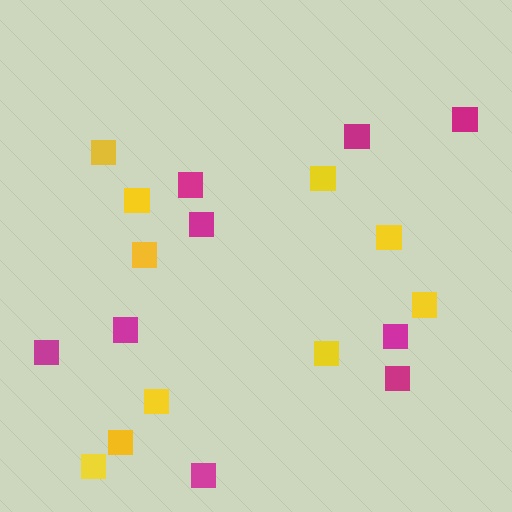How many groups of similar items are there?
There are 2 groups: one group of yellow squares (10) and one group of magenta squares (9).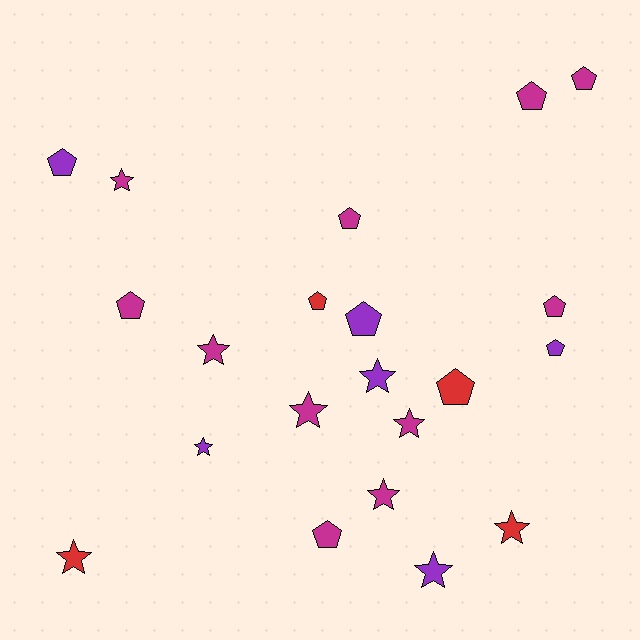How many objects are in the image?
There are 21 objects.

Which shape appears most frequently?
Pentagon, with 11 objects.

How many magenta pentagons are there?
There are 6 magenta pentagons.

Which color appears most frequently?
Magenta, with 11 objects.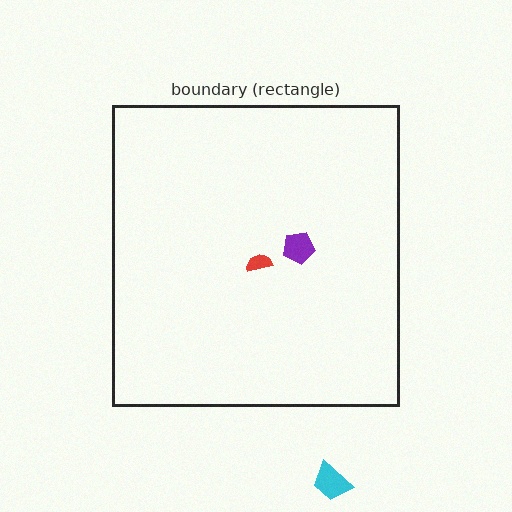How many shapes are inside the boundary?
2 inside, 1 outside.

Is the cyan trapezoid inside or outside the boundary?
Outside.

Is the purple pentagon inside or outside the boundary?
Inside.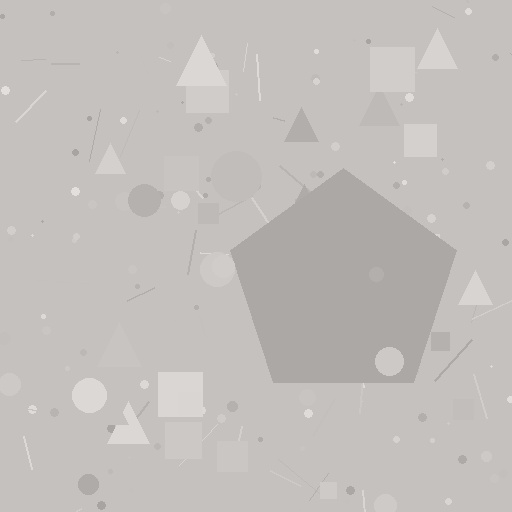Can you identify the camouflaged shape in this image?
The camouflaged shape is a pentagon.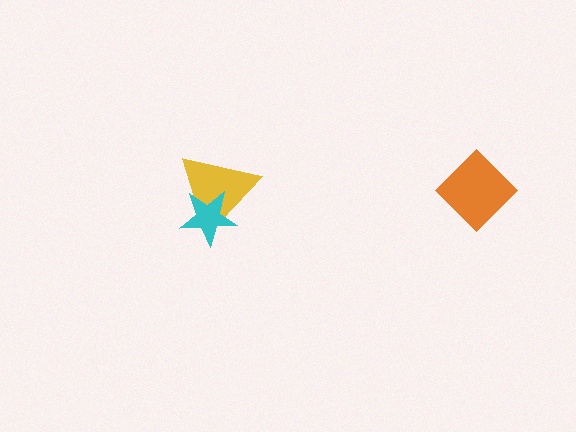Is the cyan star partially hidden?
No, no other shape covers it.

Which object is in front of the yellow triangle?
The cyan star is in front of the yellow triangle.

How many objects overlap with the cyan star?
1 object overlaps with the cyan star.